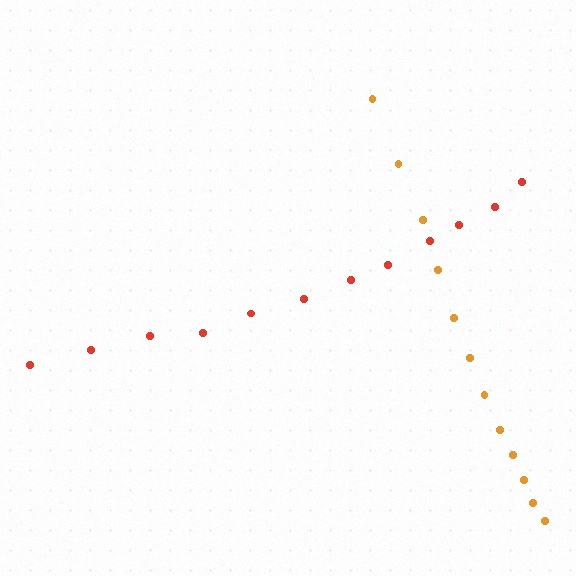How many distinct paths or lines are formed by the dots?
There are 2 distinct paths.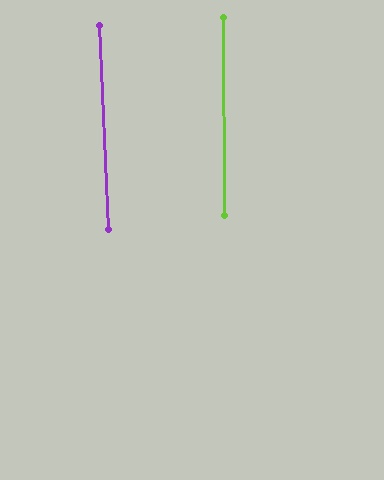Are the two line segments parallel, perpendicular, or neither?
Parallel — their directions differ by only 1.9°.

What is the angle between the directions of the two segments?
Approximately 2 degrees.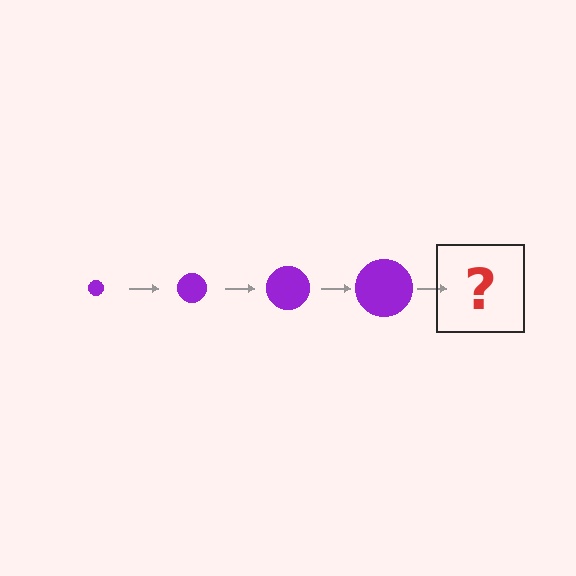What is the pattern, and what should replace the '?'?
The pattern is that the circle gets progressively larger each step. The '?' should be a purple circle, larger than the previous one.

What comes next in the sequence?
The next element should be a purple circle, larger than the previous one.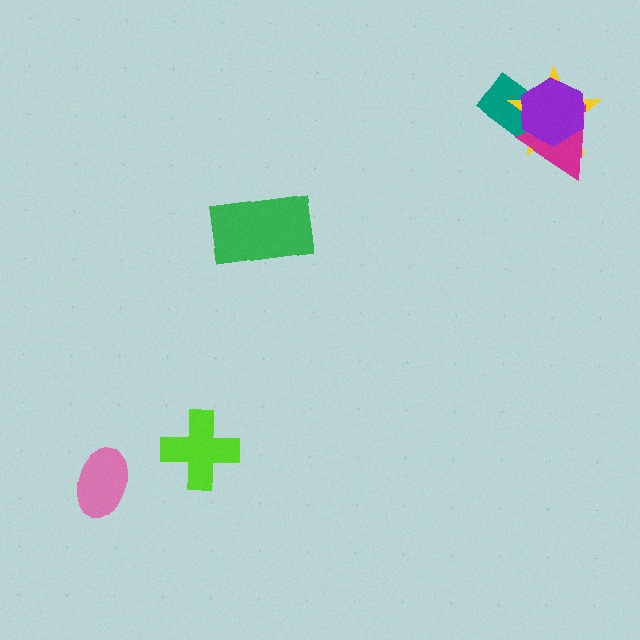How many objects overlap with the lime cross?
0 objects overlap with the lime cross.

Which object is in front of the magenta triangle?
The purple hexagon is in front of the magenta triangle.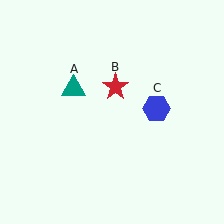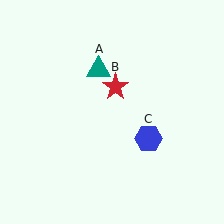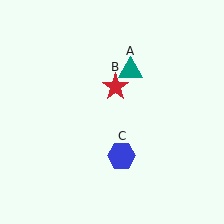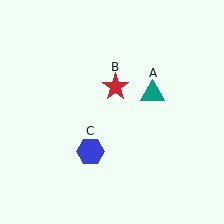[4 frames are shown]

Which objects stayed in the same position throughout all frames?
Red star (object B) remained stationary.